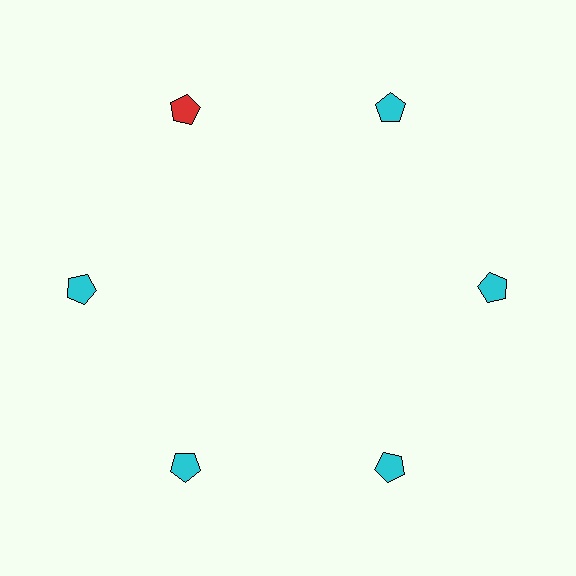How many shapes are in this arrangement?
There are 6 shapes arranged in a ring pattern.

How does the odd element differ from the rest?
It has a different color: red instead of cyan.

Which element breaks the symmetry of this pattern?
The red pentagon at roughly the 11 o'clock position breaks the symmetry. All other shapes are cyan pentagons.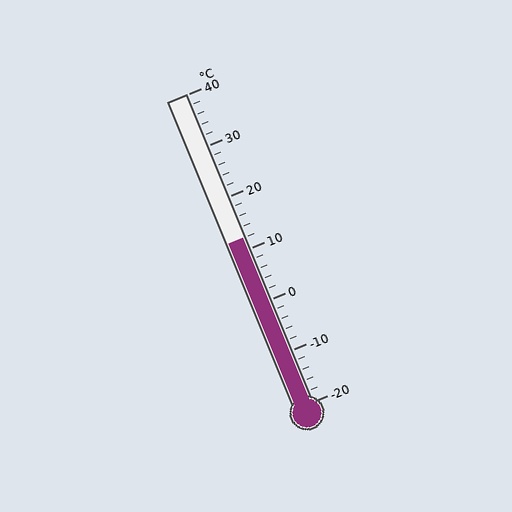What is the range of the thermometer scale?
The thermometer scale ranges from -20°C to 40°C.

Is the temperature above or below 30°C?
The temperature is below 30°C.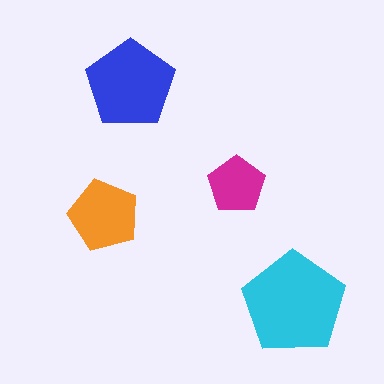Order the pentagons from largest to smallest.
the cyan one, the blue one, the orange one, the magenta one.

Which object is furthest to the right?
The cyan pentagon is rightmost.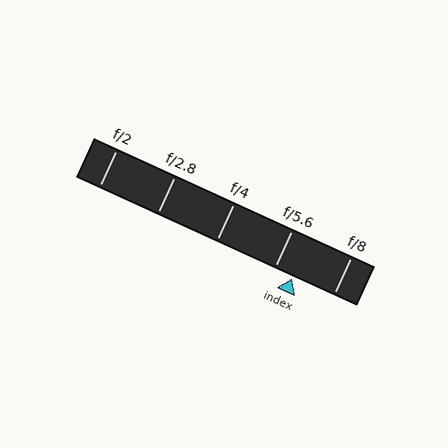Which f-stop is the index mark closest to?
The index mark is closest to f/5.6.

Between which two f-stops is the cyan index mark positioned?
The index mark is between f/5.6 and f/8.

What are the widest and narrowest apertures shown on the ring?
The widest aperture shown is f/2 and the narrowest is f/8.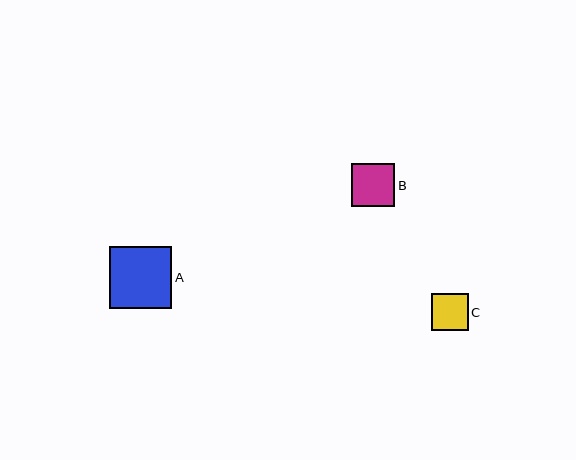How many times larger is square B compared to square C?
Square B is approximately 1.2 times the size of square C.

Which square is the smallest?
Square C is the smallest with a size of approximately 37 pixels.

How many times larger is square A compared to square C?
Square A is approximately 1.7 times the size of square C.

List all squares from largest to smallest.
From largest to smallest: A, B, C.